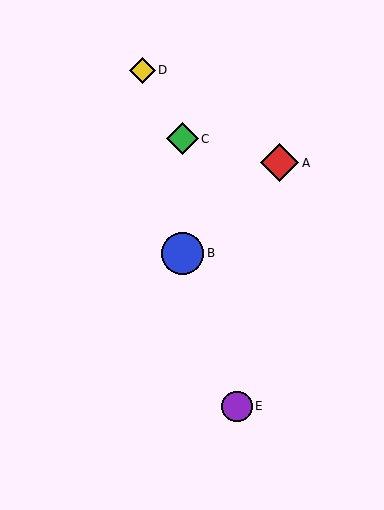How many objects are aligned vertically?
2 objects (B, C) are aligned vertically.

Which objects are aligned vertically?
Objects B, C are aligned vertically.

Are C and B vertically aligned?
Yes, both are at x≈183.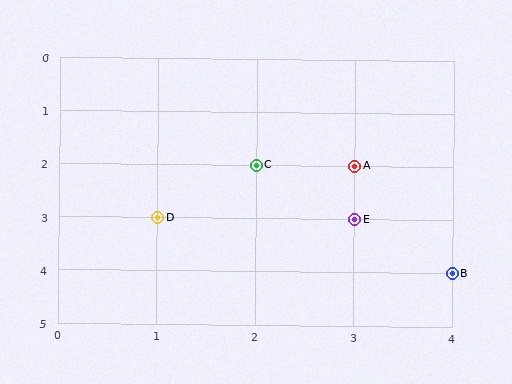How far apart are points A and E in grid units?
Points A and E are 1 row apart.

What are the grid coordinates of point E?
Point E is at grid coordinates (3, 3).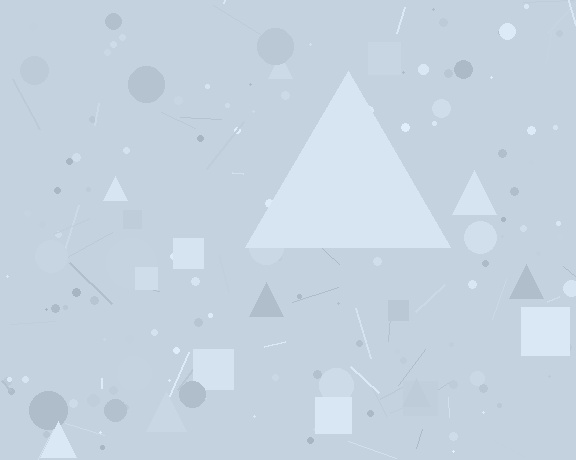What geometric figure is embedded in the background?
A triangle is embedded in the background.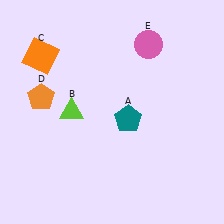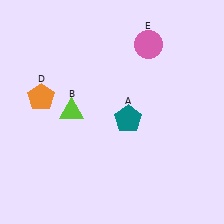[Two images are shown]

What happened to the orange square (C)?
The orange square (C) was removed in Image 2. It was in the top-left area of Image 1.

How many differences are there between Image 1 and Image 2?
There is 1 difference between the two images.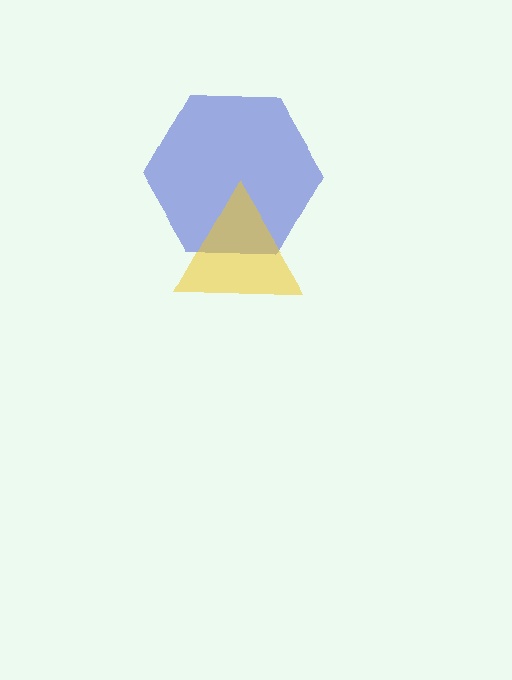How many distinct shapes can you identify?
There are 2 distinct shapes: a blue hexagon, a yellow triangle.